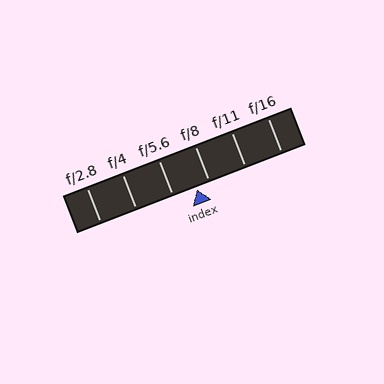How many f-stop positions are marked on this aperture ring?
There are 6 f-stop positions marked.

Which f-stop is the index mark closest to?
The index mark is closest to f/8.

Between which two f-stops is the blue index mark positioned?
The index mark is between f/5.6 and f/8.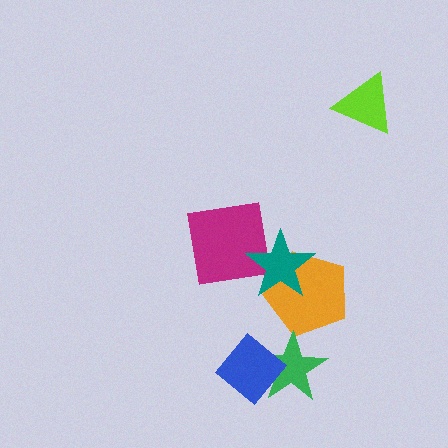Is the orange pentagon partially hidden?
Yes, it is partially covered by another shape.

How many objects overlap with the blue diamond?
1 object overlaps with the blue diamond.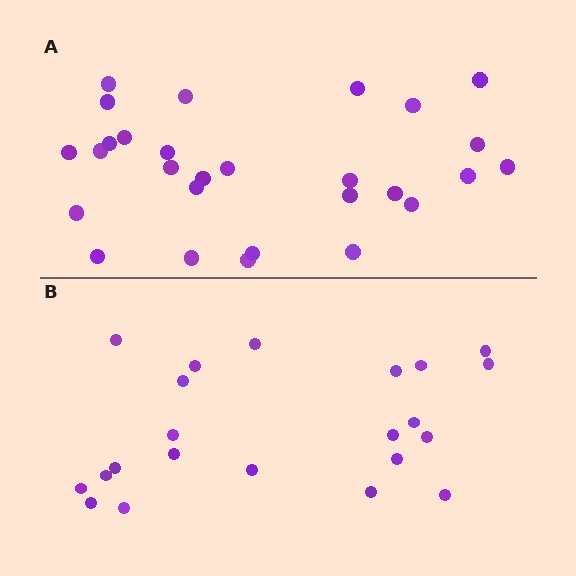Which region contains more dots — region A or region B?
Region A (the top region) has more dots.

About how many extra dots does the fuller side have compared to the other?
Region A has about 6 more dots than region B.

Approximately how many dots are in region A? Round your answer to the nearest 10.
About 30 dots. (The exact count is 28, which rounds to 30.)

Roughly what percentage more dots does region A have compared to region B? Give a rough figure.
About 25% more.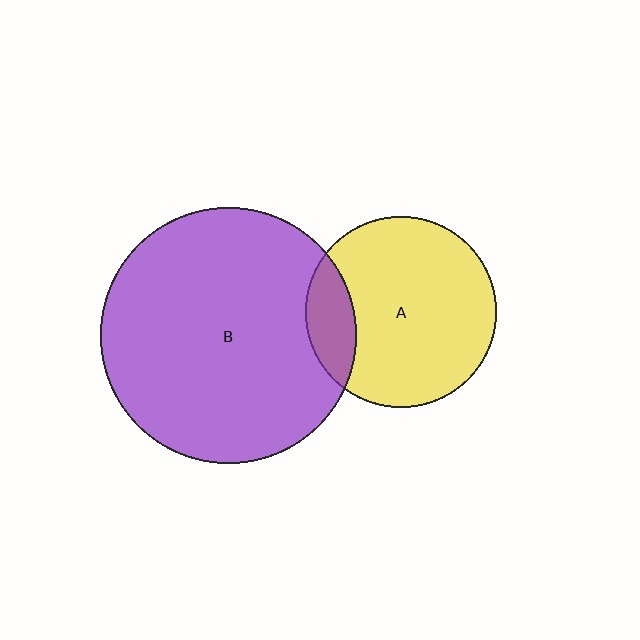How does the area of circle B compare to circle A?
Approximately 1.8 times.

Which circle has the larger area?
Circle B (purple).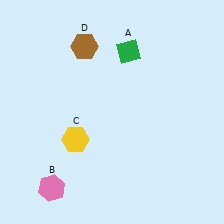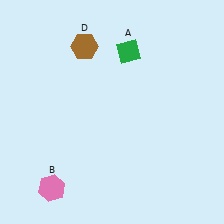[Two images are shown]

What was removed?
The yellow hexagon (C) was removed in Image 2.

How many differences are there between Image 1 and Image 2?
There is 1 difference between the two images.